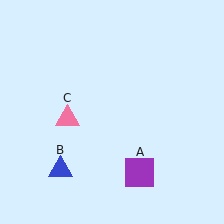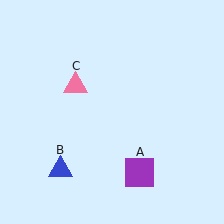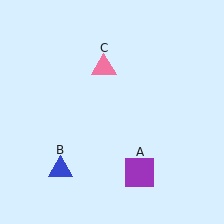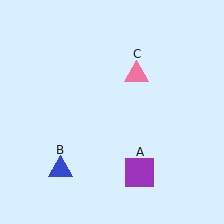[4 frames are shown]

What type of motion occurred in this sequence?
The pink triangle (object C) rotated clockwise around the center of the scene.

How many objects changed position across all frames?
1 object changed position: pink triangle (object C).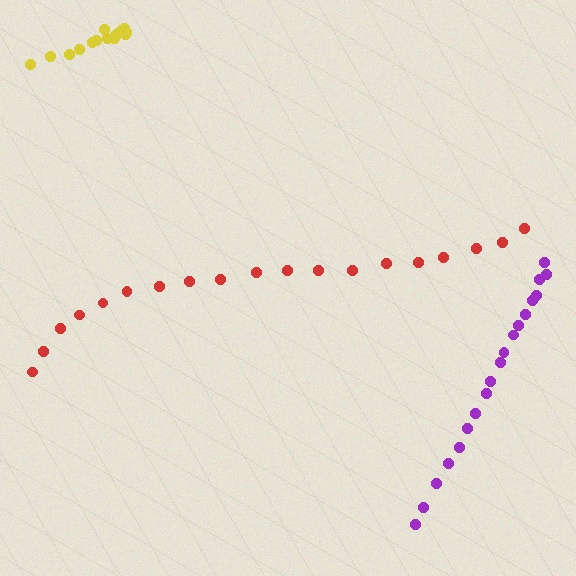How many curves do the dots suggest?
There are 3 distinct paths.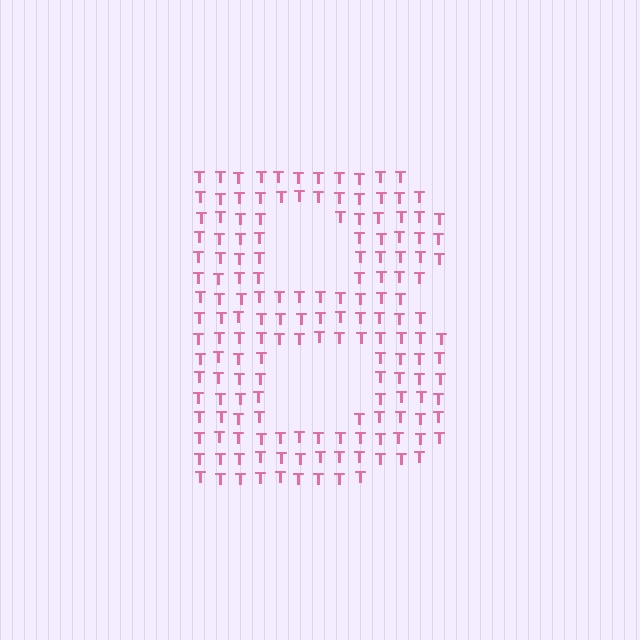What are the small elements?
The small elements are letter T's.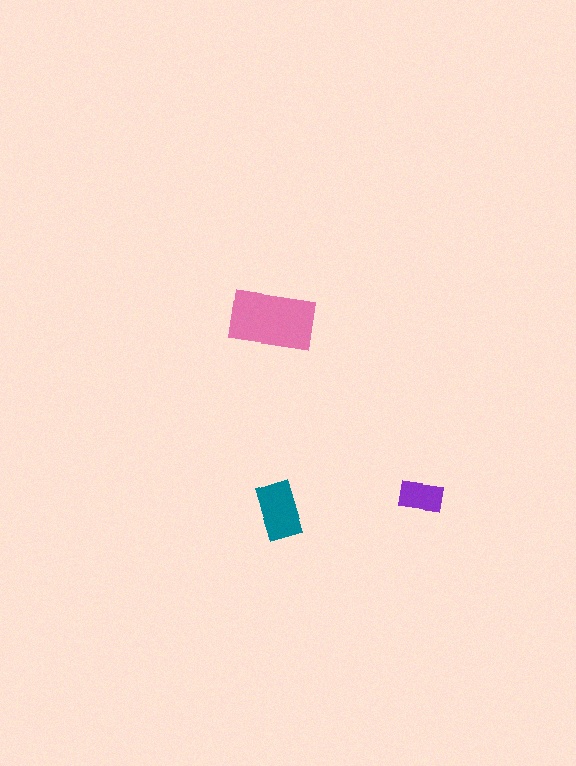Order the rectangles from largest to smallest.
the pink one, the teal one, the purple one.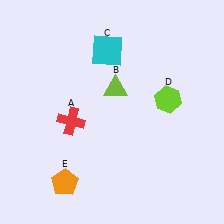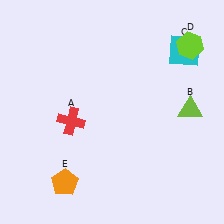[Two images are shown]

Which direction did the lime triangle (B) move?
The lime triangle (B) moved right.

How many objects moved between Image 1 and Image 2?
3 objects moved between the two images.